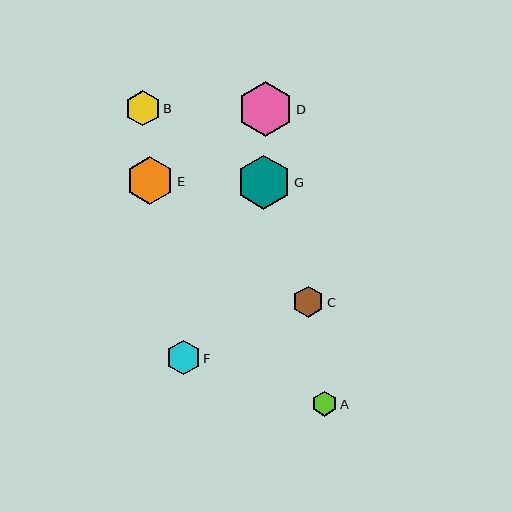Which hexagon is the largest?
Hexagon D is the largest with a size of approximately 55 pixels.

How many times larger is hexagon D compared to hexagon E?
Hexagon D is approximately 1.2 times the size of hexagon E.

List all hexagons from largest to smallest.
From largest to smallest: D, G, E, B, F, C, A.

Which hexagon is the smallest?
Hexagon A is the smallest with a size of approximately 25 pixels.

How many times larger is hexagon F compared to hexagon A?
Hexagon F is approximately 1.4 times the size of hexagon A.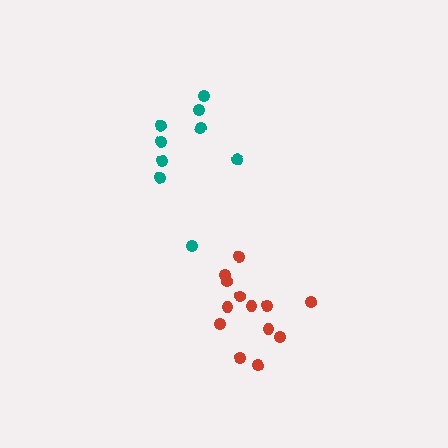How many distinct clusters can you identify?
There are 2 distinct clusters.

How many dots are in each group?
Group 1: 13 dots, Group 2: 9 dots (22 total).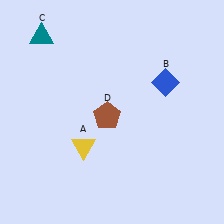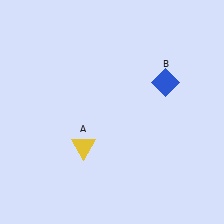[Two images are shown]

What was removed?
The teal triangle (C), the brown pentagon (D) were removed in Image 2.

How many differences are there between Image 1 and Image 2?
There are 2 differences between the two images.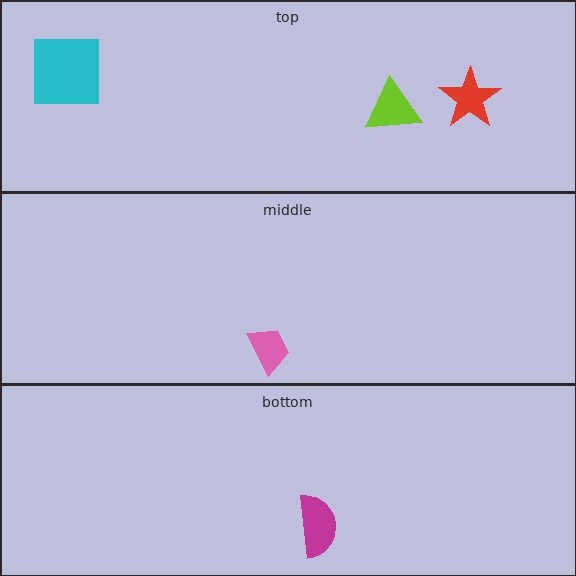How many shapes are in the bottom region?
1.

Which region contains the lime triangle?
The top region.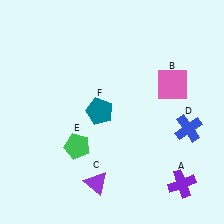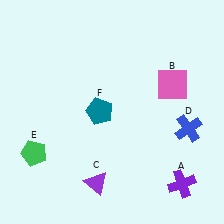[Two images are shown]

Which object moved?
The green pentagon (E) moved left.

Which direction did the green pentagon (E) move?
The green pentagon (E) moved left.